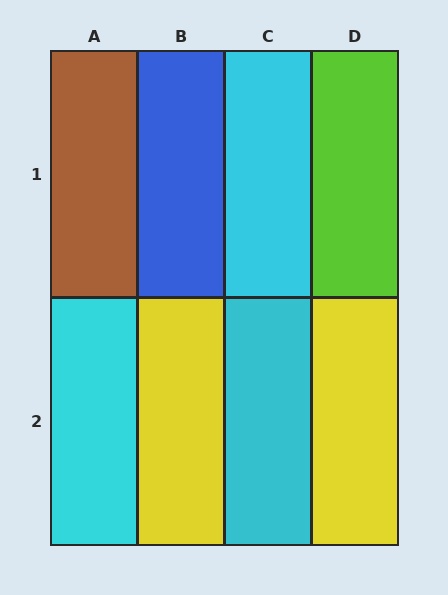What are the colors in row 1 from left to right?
Brown, blue, cyan, lime.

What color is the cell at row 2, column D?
Yellow.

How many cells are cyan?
3 cells are cyan.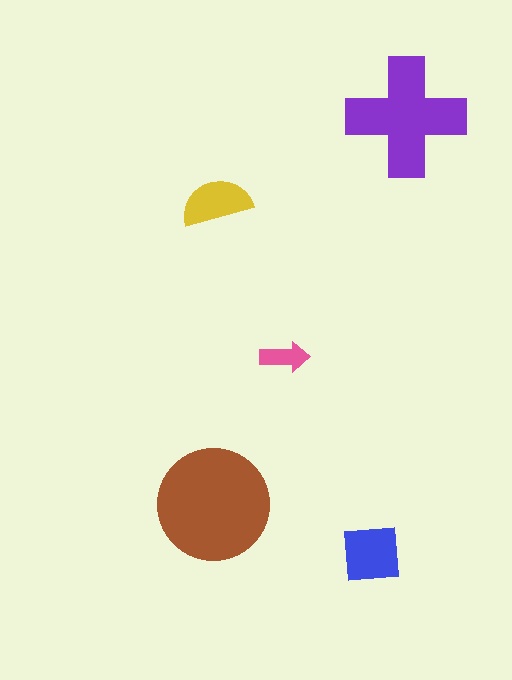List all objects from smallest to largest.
The pink arrow, the yellow semicircle, the blue square, the purple cross, the brown circle.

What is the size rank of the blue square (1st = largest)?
3rd.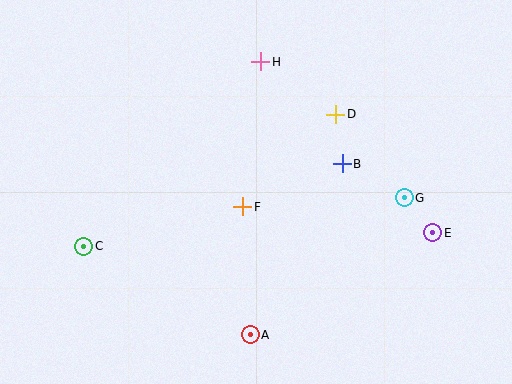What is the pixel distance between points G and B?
The distance between G and B is 71 pixels.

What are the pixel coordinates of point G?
Point G is at (404, 198).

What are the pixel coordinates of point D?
Point D is at (336, 114).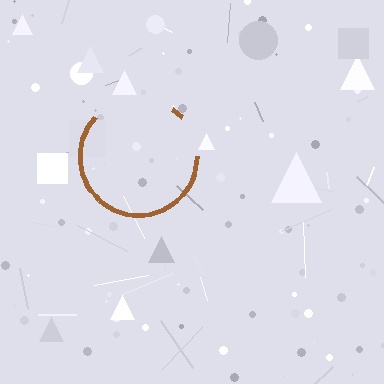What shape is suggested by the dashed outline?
The dashed outline suggests a circle.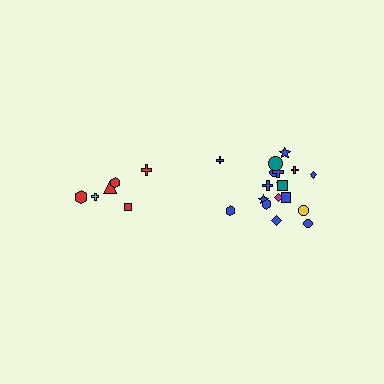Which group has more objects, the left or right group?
The right group.